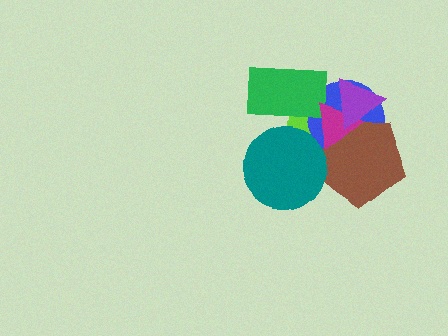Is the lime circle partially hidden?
Yes, it is partially covered by another shape.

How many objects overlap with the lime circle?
6 objects overlap with the lime circle.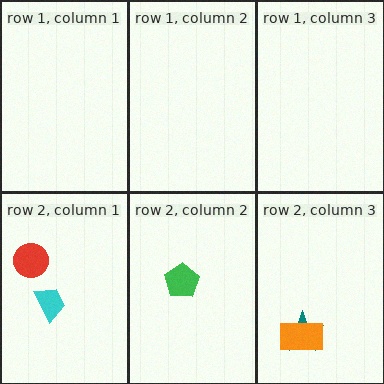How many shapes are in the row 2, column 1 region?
2.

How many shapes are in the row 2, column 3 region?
2.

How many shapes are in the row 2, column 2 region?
1.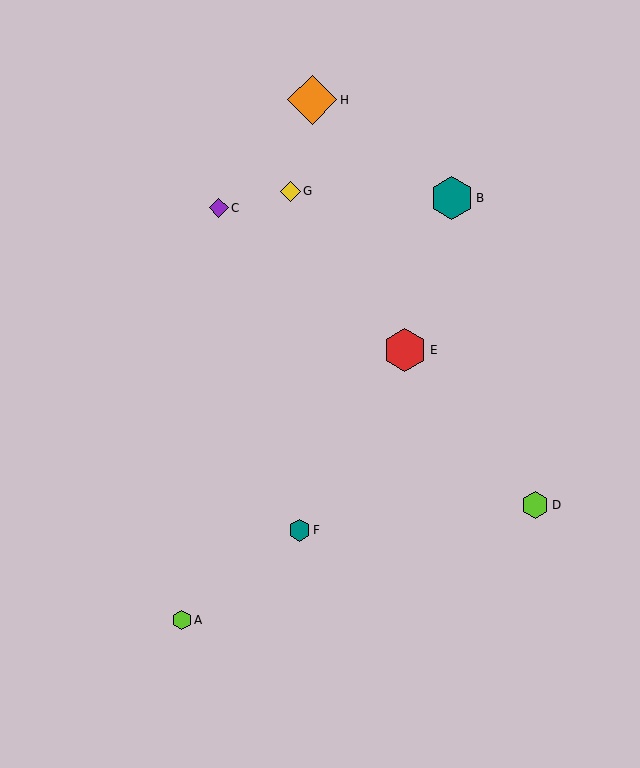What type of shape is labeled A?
Shape A is a lime hexagon.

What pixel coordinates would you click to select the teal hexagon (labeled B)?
Click at (452, 198) to select the teal hexagon B.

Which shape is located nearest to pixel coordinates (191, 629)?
The lime hexagon (labeled A) at (182, 620) is nearest to that location.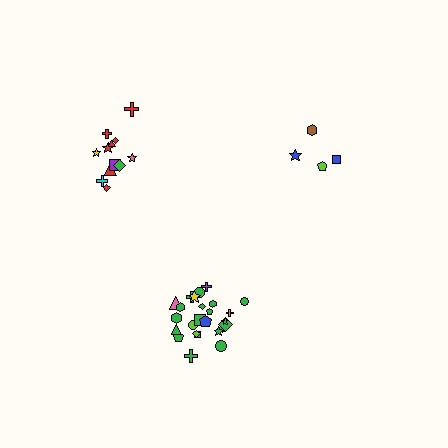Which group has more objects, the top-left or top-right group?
The top-left group.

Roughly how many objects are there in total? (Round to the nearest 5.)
Roughly 40 objects in total.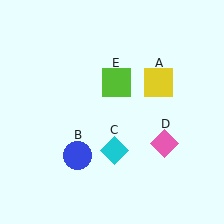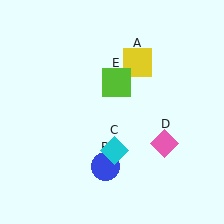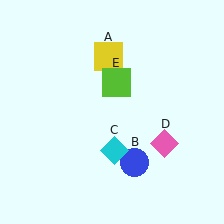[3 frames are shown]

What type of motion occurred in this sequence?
The yellow square (object A), blue circle (object B) rotated counterclockwise around the center of the scene.